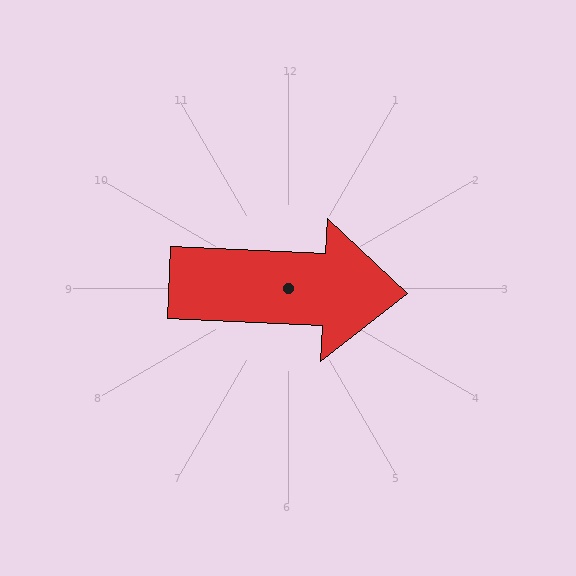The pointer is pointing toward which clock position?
Roughly 3 o'clock.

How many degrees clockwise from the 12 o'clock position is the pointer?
Approximately 93 degrees.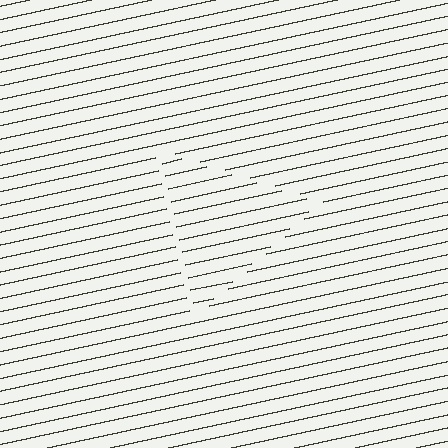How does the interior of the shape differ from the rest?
The interior of the shape contains the same grating, shifted by half a period — the contour is defined by the phase discontinuity where line-ends from the inner and outer gratings abut.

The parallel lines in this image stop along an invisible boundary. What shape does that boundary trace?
An illusory triangle. The interior of the shape contains the same grating, shifted by half a period — the contour is defined by the phase discontinuity where line-ends from the inner and outer gratings abut.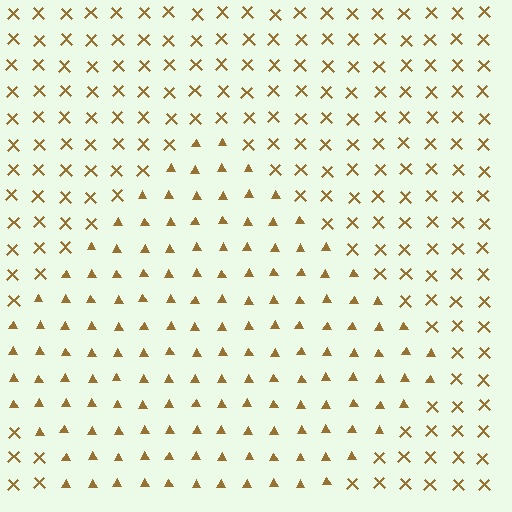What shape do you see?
I see a diamond.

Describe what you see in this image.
The image is filled with small brown elements arranged in a uniform grid. A diamond-shaped region contains triangles, while the surrounding area contains X marks. The boundary is defined purely by the change in element shape.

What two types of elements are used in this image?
The image uses triangles inside the diamond region and X marks outside it.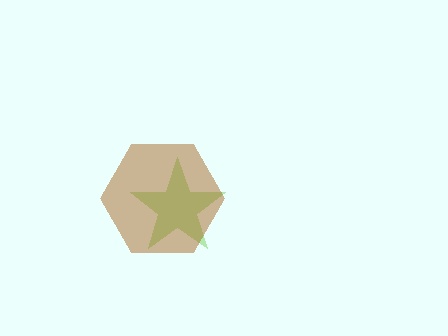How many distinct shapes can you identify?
There are 2 distinct shapes: a lime star, a brown hexagon.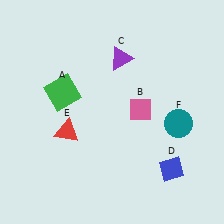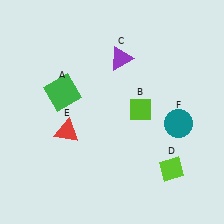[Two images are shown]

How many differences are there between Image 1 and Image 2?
There are 2 differences between the two images.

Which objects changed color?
B changed from pink to lime. D changed from blue to lime.